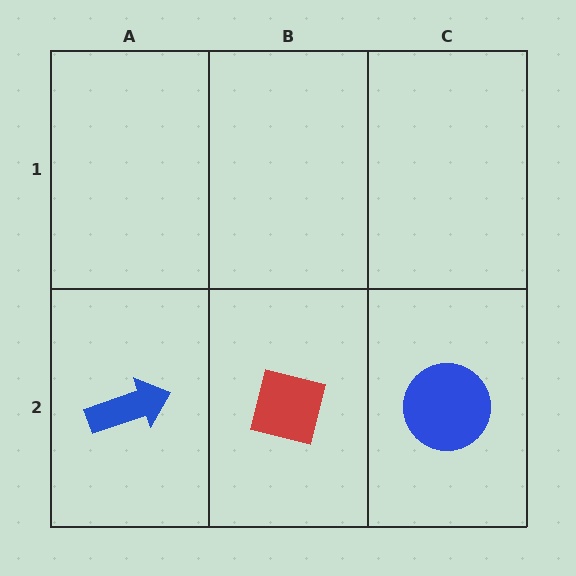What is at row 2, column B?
A red square.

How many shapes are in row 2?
3 shapes.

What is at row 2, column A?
A blue arrow.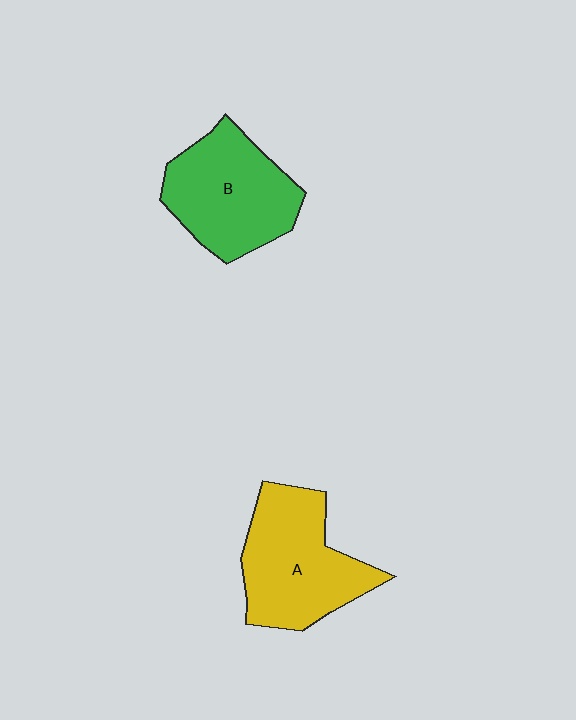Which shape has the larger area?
Shape A (yellow).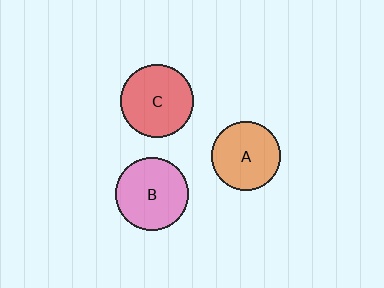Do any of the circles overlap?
No, none of the circles overlap.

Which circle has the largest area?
Circle B (pink).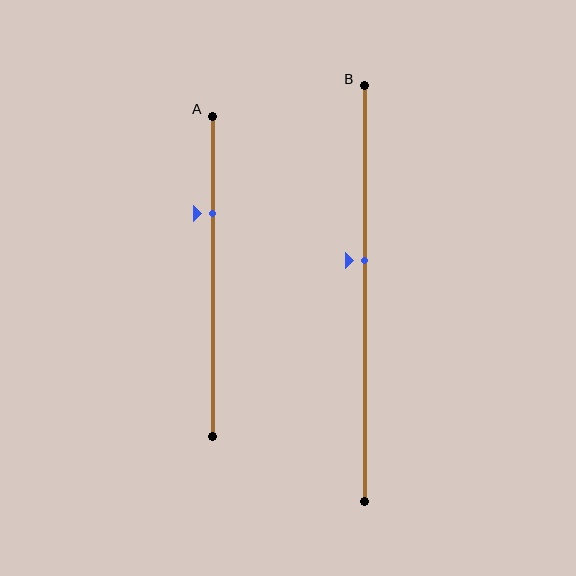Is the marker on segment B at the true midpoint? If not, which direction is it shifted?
No, the marker on segment B is shifted upward by about 8% of the segment length.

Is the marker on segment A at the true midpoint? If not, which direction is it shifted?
No, the marker on segment A is shifted upward by about 20% of the segment length.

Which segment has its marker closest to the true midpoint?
Segment B has its marker closest to the true midpoint.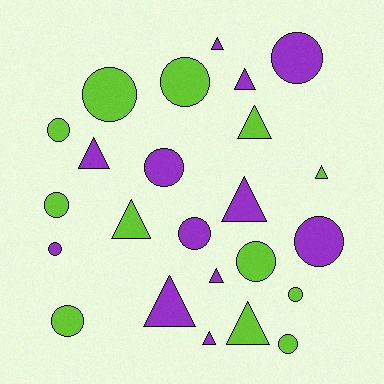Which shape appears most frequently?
Circle, with 13 objects.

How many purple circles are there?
There are 5 purple circles.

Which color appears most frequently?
Lime, with 12 objects.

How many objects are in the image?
There are 24 objects.